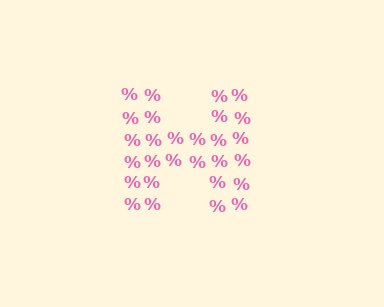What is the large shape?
The large shape is the letter H.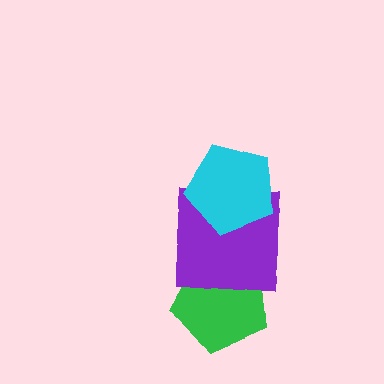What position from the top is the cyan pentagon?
The cyan pentagon is 1st from the top.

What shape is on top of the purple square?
The cyan pentagon is on top of the purple square.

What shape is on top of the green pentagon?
The purple square is on top of the green pentagon.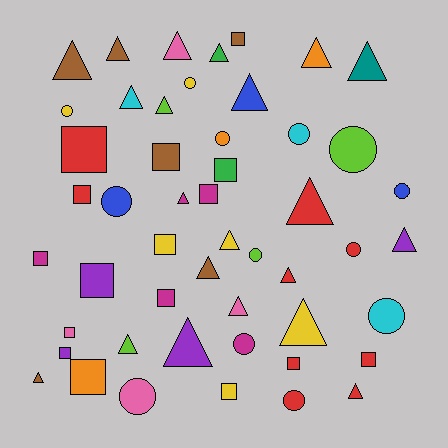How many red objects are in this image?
There are 9 red objects.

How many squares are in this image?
There are 16 squares.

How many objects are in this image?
There are 50 objects.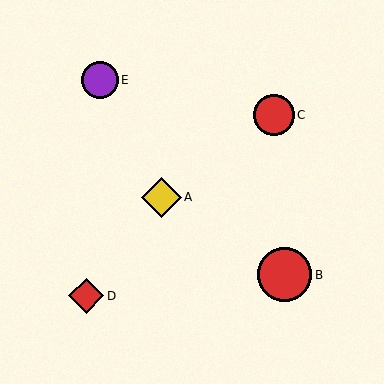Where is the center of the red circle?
The center of the red circle is at (274, 115).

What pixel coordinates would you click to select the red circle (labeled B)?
Click at (284, 275) to select the red circle B.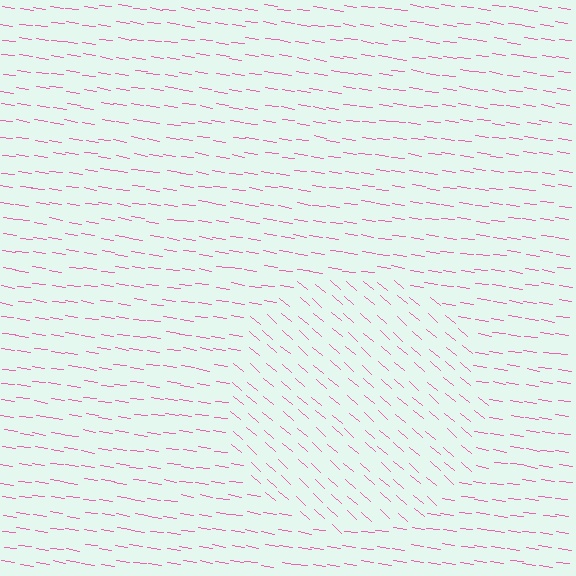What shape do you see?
I see a circle.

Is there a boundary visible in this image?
Yes, there is a texture boundary formed by a change in line orientation.